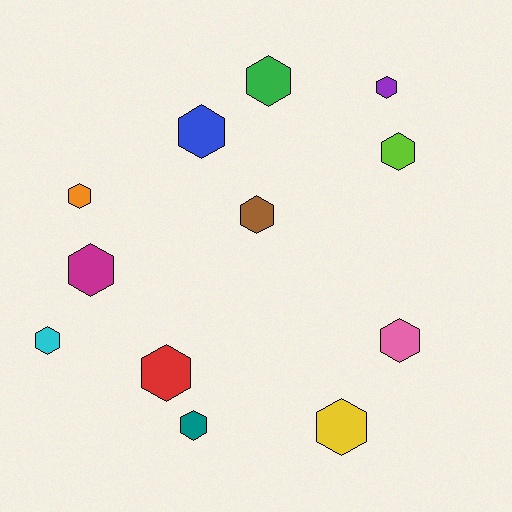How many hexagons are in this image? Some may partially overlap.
There are 12 hexagons.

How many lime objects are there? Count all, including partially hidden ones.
There is 1 lime object.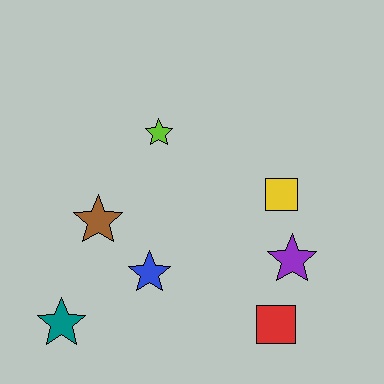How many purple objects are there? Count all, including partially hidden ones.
There is 1 purple object.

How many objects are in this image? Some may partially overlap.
There are 7 objects.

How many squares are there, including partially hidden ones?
There are 2 squares.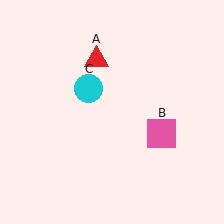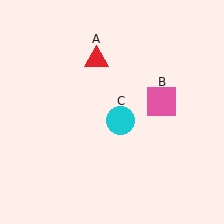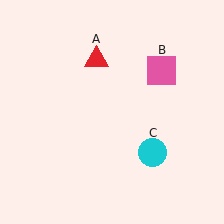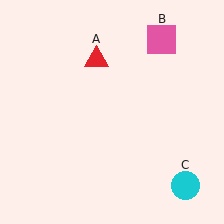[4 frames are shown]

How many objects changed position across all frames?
2 objects changed position: pink square (object B), cyan circle (object C).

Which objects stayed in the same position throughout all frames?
Red triangle (object A) remained stationary.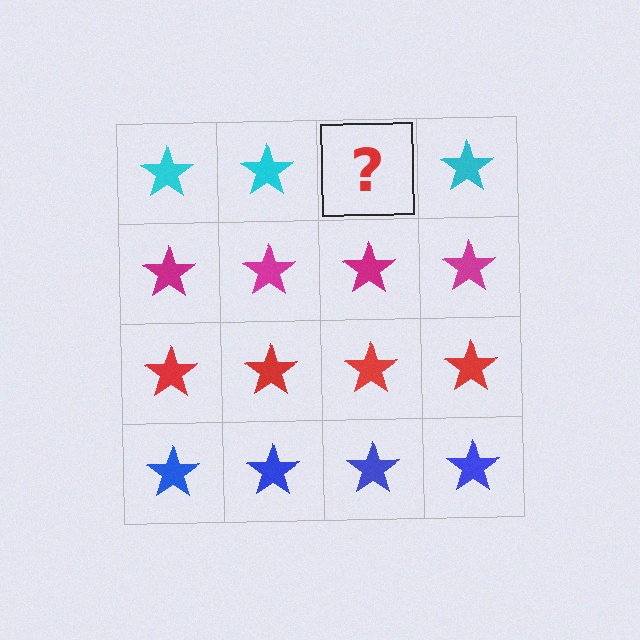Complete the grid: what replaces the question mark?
The question mark should be replaced with a cyan star.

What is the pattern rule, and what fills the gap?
The rule is that each row has a consistent color. The gap should be filled with a cyan star.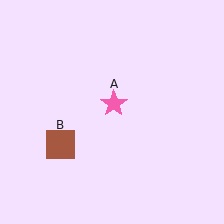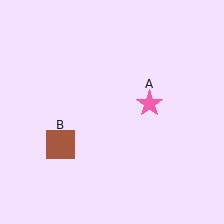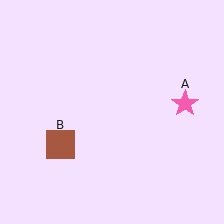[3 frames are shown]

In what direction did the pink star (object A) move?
The pink star (object A) moved right.